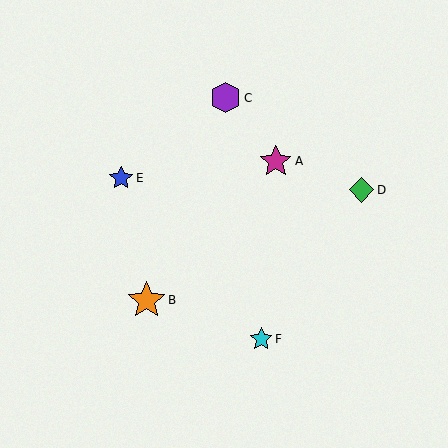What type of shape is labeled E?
Shape E is a blue star.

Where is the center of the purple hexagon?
The center of the purple hexagon is at (225, 98).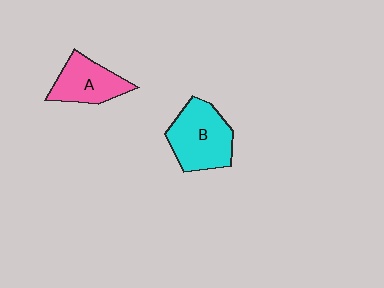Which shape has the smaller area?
Shape A (pink).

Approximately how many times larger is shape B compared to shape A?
Approximately 1.3 times.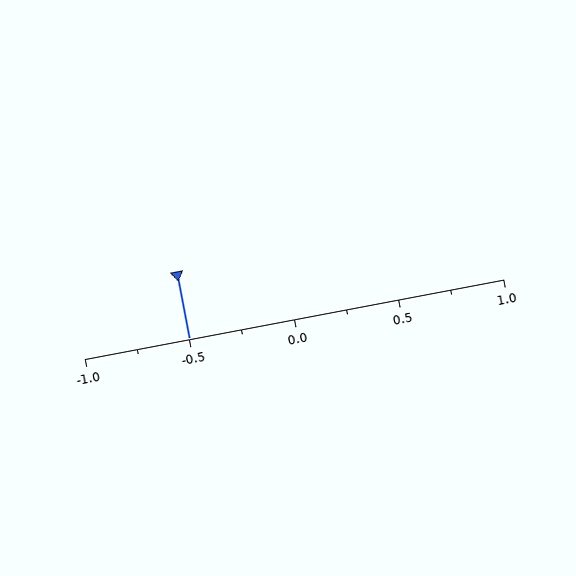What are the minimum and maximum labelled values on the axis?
The axis runs from -1.0 to 1.0.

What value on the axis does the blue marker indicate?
The marker indicates approximately -0.5.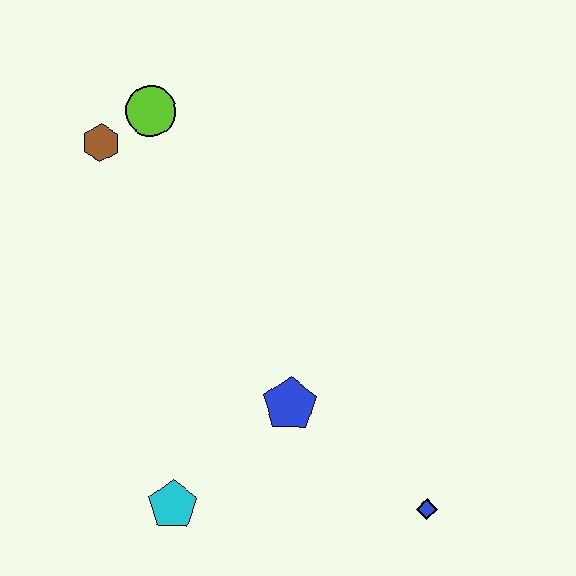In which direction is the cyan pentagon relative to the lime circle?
The cyan pentagon is below the lime circle.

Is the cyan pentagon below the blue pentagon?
Yes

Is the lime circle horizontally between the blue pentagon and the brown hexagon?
Yes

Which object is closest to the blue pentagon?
The cyan pentagon is closest to the blue pentagon.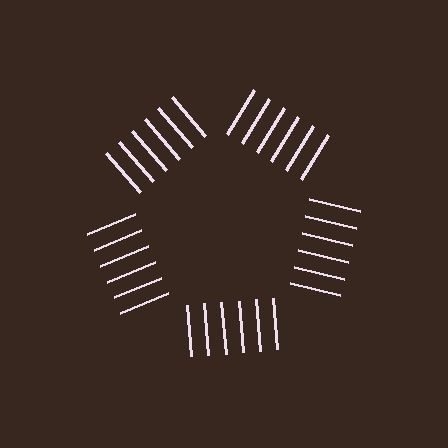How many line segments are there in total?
30 — 6 along each of the 5 edges.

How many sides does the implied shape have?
5 sides — the line-ends trace a pentagon.